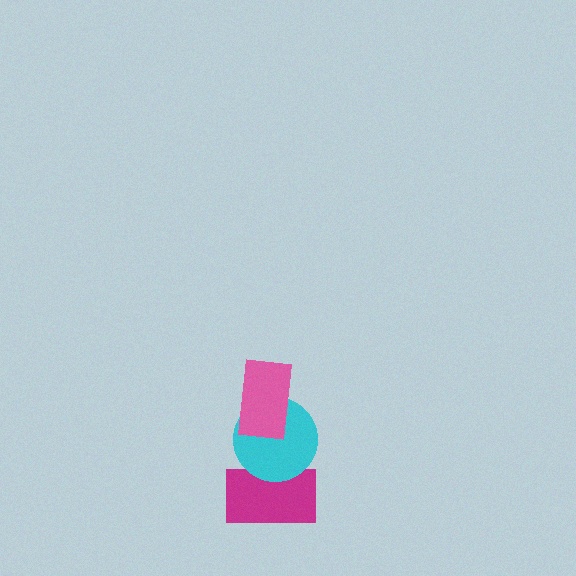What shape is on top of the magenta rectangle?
The cyan circle is on top of the magenta rectangle.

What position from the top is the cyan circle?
The cyan circle is 2nd from the top.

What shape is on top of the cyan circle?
The pink rectangle is on top of the cyan circle.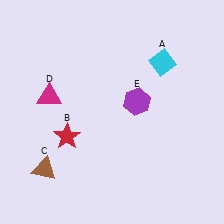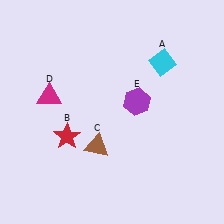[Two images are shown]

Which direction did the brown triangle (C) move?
The brown triangle (C) moved right.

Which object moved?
The brown triangle (C) moved right.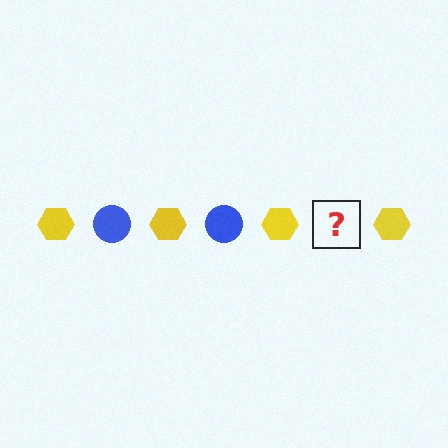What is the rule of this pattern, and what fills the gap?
The rule is that the pattern alternates between yellow hexagon and blue circle. The gap should be filled with a blue circle.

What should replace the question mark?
The question mark should be replaced with a blue circle.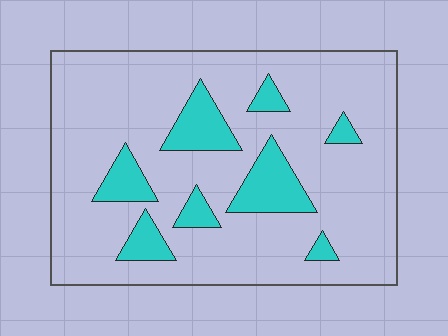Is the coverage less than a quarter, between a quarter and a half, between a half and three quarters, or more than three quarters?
Less than a quarter.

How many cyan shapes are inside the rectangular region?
8.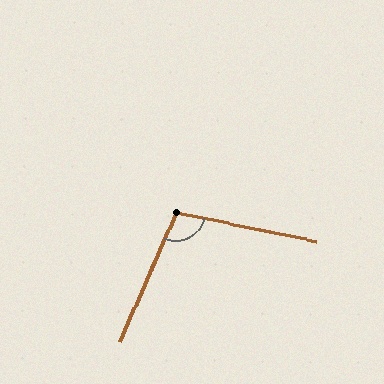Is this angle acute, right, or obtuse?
It is obtuse.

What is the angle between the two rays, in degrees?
Approximately 102 degrees.